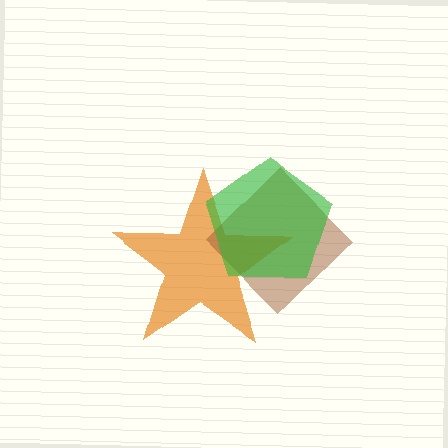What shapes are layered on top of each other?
The layered shapes are: an orange star, a brown diamond, a green pentagon.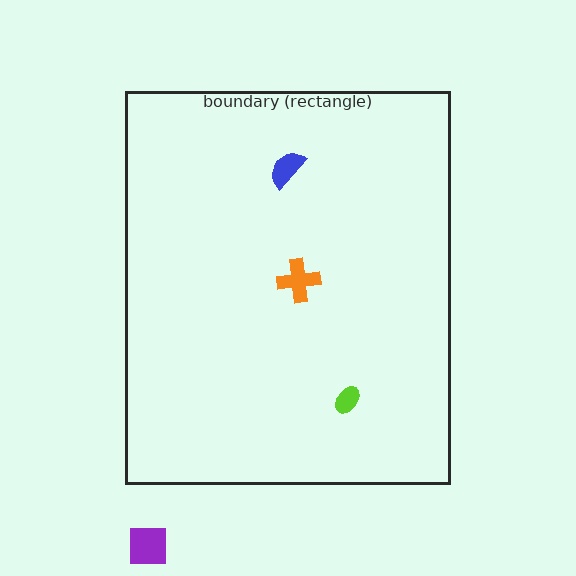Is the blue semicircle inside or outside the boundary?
Inside.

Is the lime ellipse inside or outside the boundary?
Inside.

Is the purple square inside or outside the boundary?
Outside.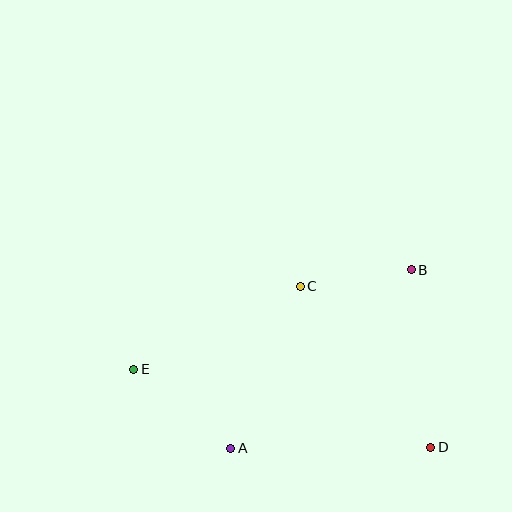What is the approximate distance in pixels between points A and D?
The distance between A and D is approximately 200 pixels.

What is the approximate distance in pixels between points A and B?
The distance between A and B is approximately 254 pixels.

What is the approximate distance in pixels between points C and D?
The distance between C and D is approximately 208 pixels.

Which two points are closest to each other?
Points B and C are closest to each other.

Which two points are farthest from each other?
Points D and E are farthest from each other.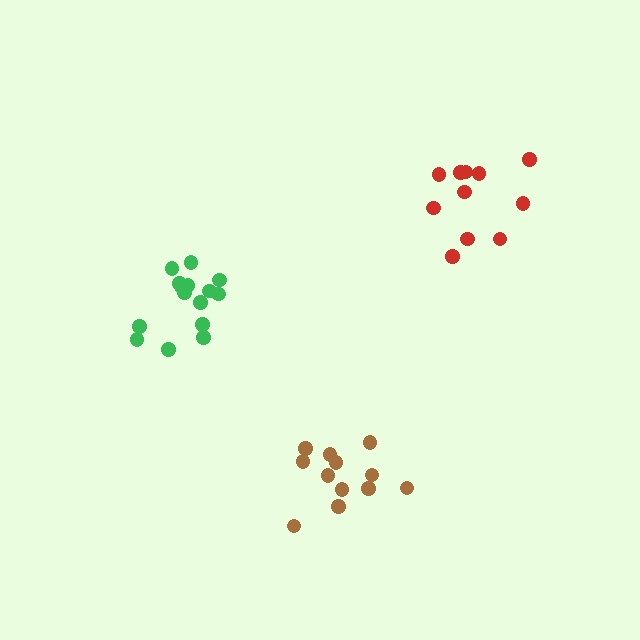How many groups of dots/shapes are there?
There are 3 groups.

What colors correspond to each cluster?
The clusters are colored: red, brown, green.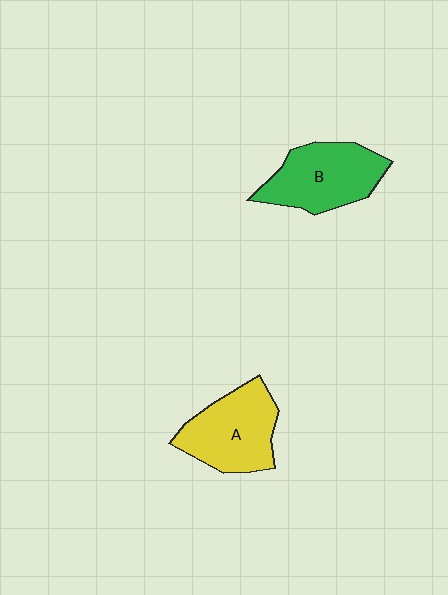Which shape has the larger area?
Shape B (green).